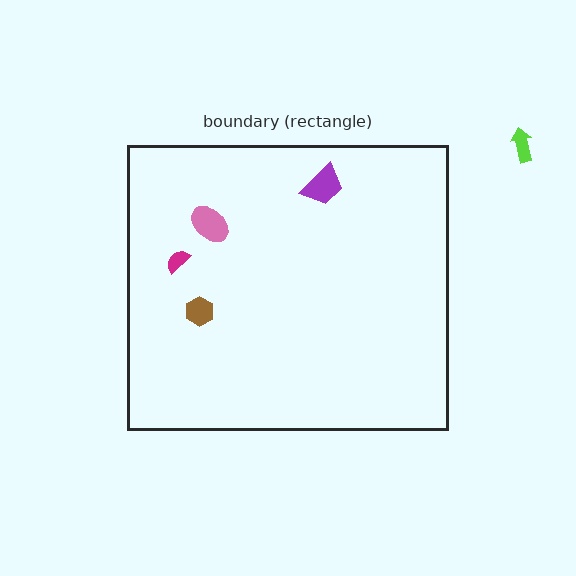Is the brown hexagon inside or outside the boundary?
Inside.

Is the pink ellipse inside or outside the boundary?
Inside.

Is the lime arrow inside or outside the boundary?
Outside.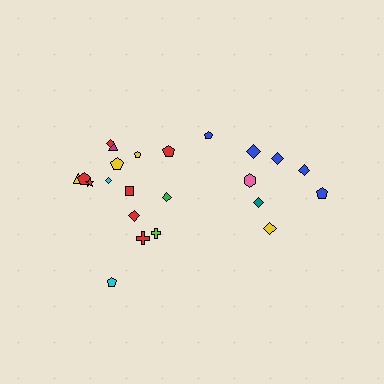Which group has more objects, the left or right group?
The left group.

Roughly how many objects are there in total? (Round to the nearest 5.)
Roughly 25 objects in total.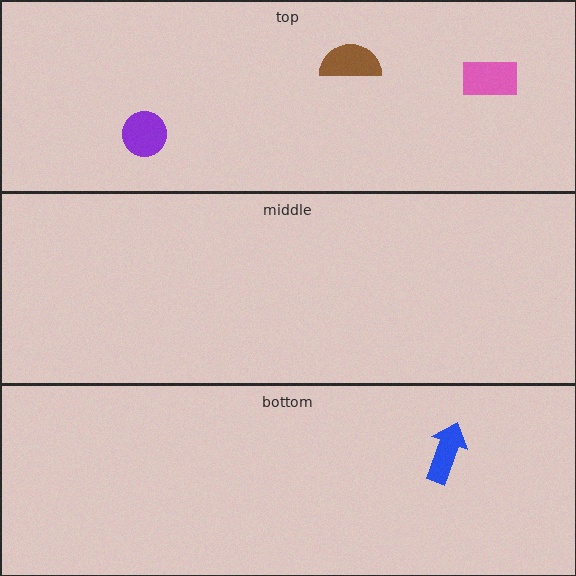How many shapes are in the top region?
3.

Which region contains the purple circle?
The top region.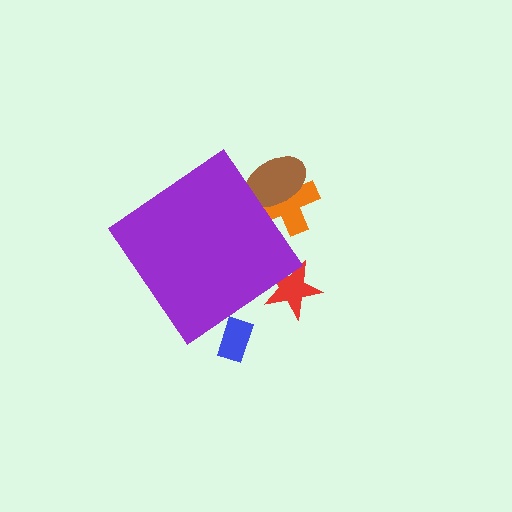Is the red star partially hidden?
Yes, the red star is partially hidden behind the purple diamond.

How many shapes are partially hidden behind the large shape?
4 shapes are partially hidden.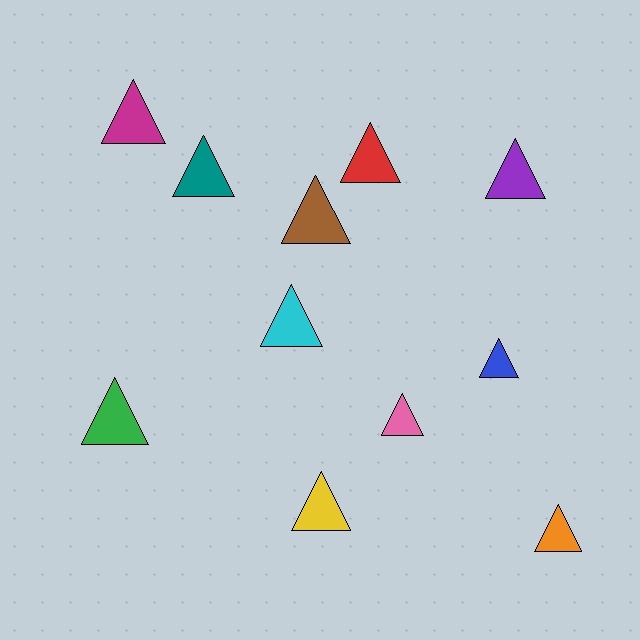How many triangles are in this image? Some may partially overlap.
There are 11 triangles.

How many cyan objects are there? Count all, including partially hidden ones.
There is 1 cyan object.